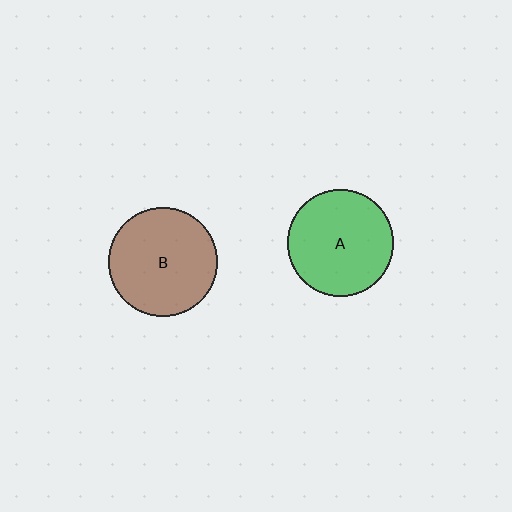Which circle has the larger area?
Circle B (brown).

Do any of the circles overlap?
No, none of the circles overlap.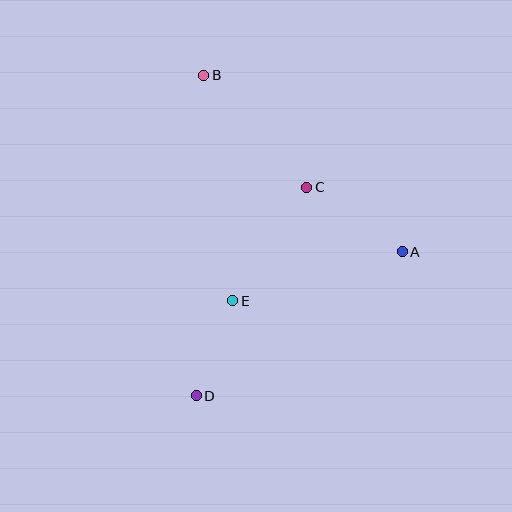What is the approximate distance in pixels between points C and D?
The distance between C and D is approximately 236 pixels.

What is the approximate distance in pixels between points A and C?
The distance between A and C is approximately 115 pixels.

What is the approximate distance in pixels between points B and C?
The distance between B and C is approximately 152 pixels.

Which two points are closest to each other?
Points D and E are closest to each other.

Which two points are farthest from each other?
Points B and D are farthest from each other.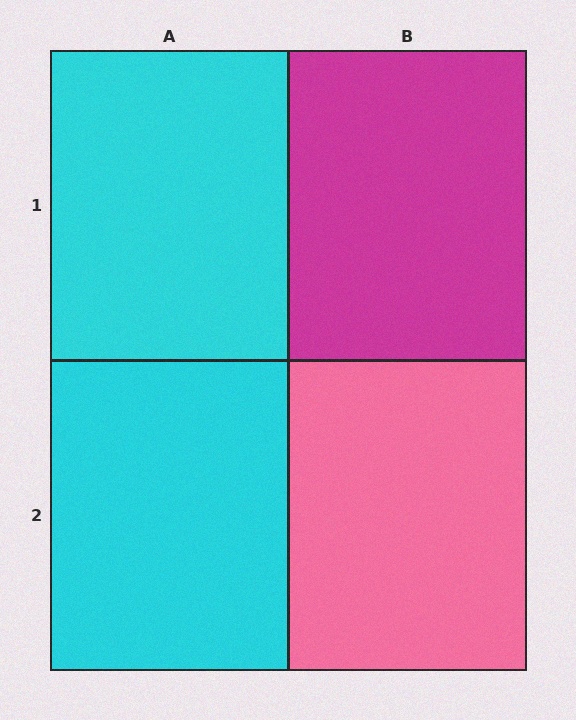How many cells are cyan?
2 cells are cyan.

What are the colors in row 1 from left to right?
Cyan, magenta.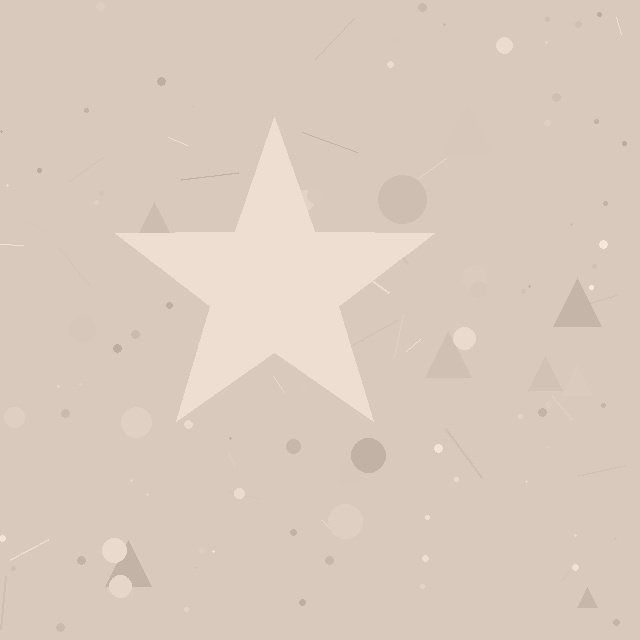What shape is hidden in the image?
A star is hidden in the image.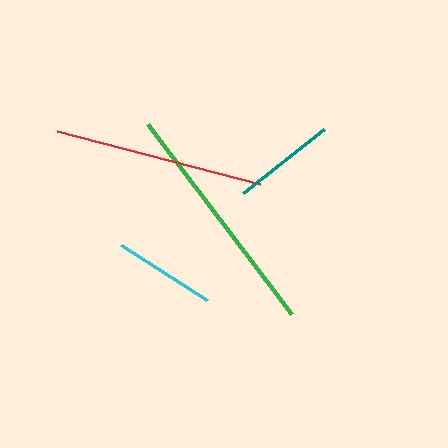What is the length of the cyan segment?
The cyan segment is approximately 102 pixels long.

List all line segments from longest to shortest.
From longest to shortest: green, red, teal, cyan.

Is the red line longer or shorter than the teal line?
The red line is longer than the teal line.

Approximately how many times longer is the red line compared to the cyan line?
The red line is approximately 2.1 times the length of the cyan line.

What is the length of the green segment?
The green segment is approximately 238 pixels long.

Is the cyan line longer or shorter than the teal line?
The teal line is longer than the cyan line.